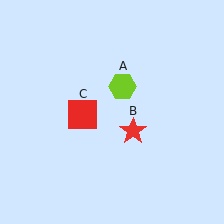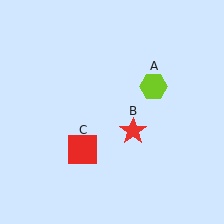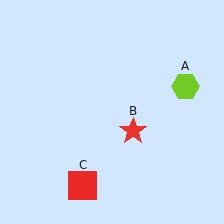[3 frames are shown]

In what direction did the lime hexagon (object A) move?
The lime hexagon (object A) moved right.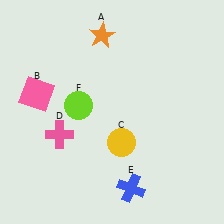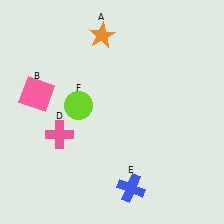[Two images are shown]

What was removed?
The yellow circle (C) was removed in Image 2.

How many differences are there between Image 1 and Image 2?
There is 1 difference between the two images.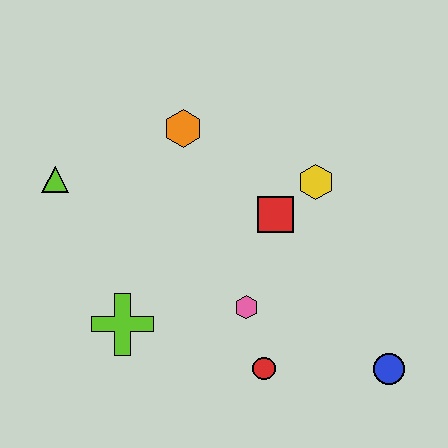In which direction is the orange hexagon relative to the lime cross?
The orange hexagon is above the lime cross.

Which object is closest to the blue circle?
The red circle is closest to the blue circle.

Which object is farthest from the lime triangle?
The blue circle is farthest from the lime triangle.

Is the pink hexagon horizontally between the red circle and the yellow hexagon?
No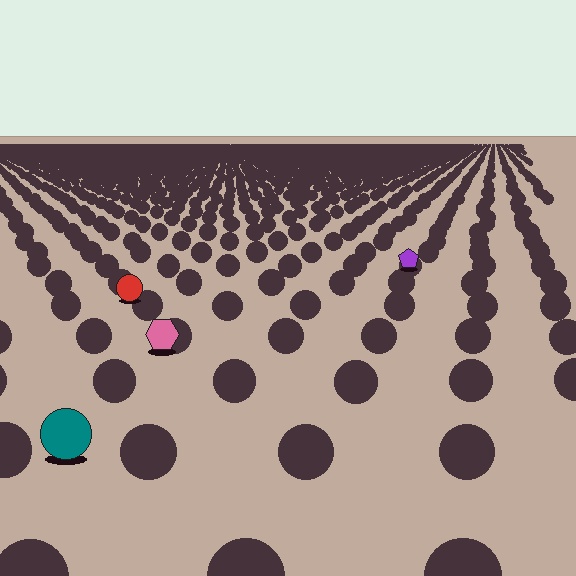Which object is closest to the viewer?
The teal circle is closest. The texture marks near it are larger and more spread out.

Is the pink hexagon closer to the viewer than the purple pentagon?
Yes. The pink hexagon is closer — you can tell from the texture gradient: the ground texture is coarser near it.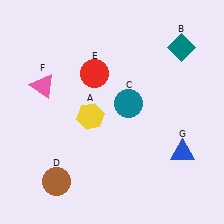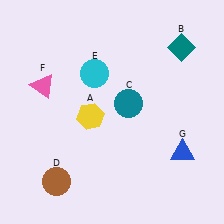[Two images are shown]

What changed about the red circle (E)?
In Image 1, E is red. In Image 2, it changed to cyan.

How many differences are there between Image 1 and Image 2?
There is 1 difference between the two images.